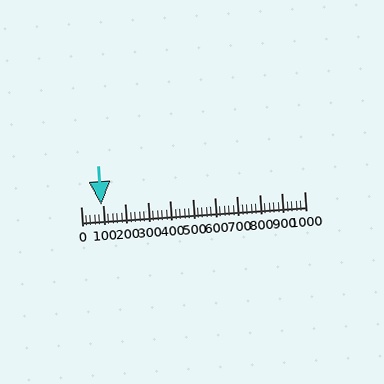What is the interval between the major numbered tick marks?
The major tick marks are spaced 100 units apart.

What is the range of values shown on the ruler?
The ruler shows values from 0 to 1000.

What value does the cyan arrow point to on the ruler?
The cyan arrow points to approximately 92.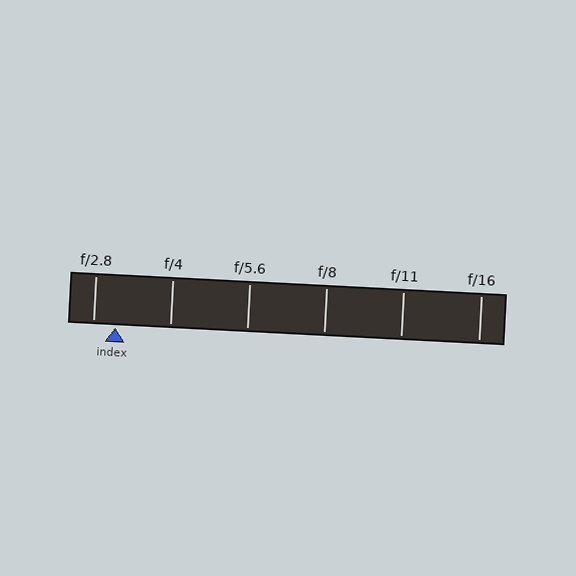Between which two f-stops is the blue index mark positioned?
The index mark is between f/2.8 and f/4.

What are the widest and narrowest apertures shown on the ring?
The widest aperture shown is f/2.8 and the narrowest is f/16.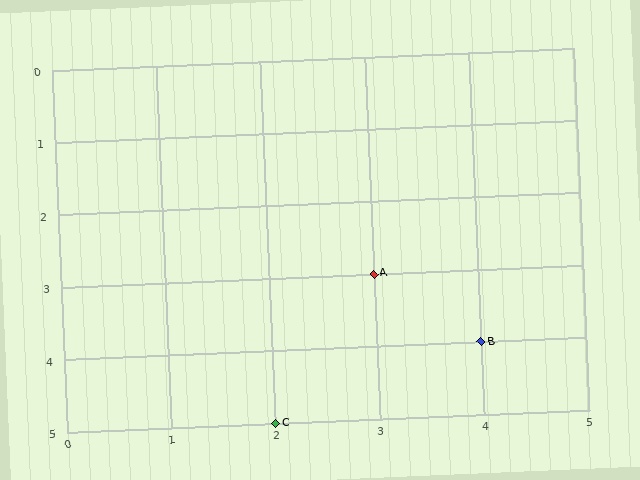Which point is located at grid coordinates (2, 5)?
Point C is at (2, 5).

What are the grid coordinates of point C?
Point C is at grid coordinates (2, 5).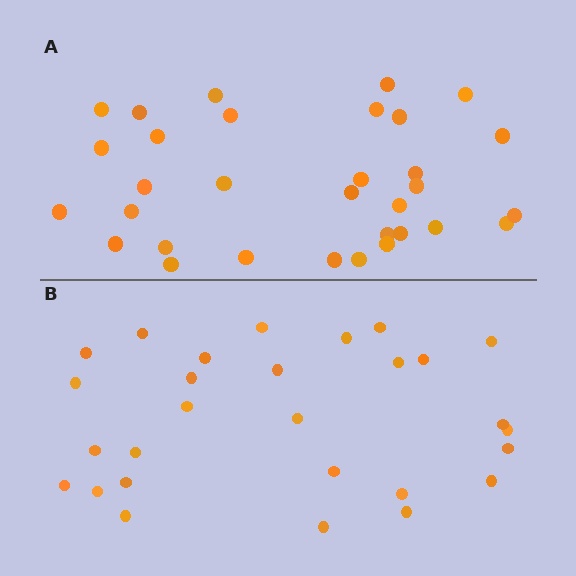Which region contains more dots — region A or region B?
Region A (the top region) has more dots.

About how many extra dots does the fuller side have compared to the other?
Region A has about 4 more dots than region B.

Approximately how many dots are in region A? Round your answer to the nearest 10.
About 30 dots. (The exact count is 32, which rounds to 30.)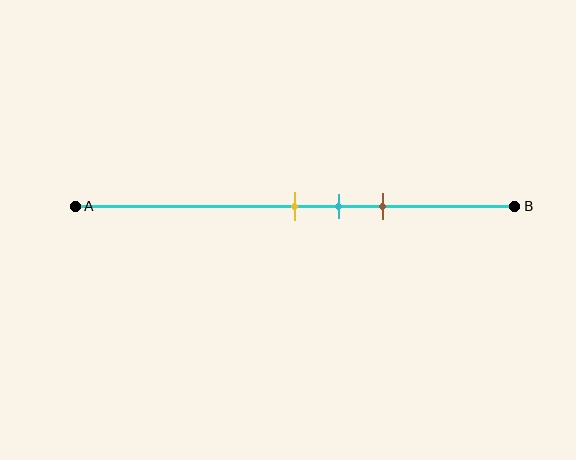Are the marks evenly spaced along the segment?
Yes, the marks are approximately evenly spaced.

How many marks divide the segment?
There are 3 marks dividing the segment.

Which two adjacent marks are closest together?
The yellow and cyan marks are the closest adjacent pair.